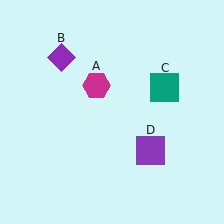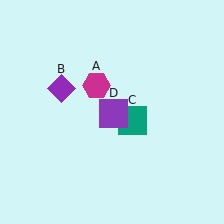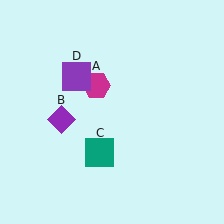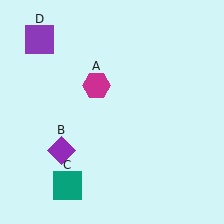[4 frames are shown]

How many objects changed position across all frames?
3 objects changed position: purple diamond (object B), teal square (object C), purple square (object D).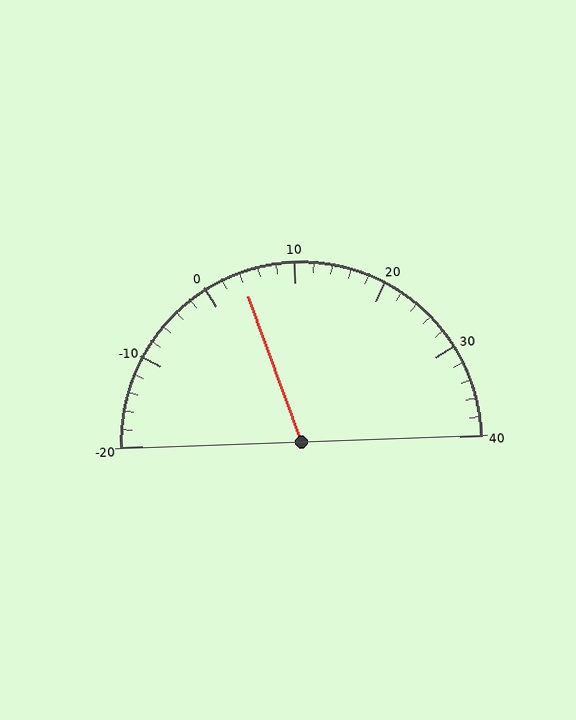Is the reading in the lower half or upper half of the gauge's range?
The reading is in the lower half of the range (-20 to 40).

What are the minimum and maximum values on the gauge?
The gauge ranges from -20 to 40.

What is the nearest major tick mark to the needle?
The nearest major tick mark is 0.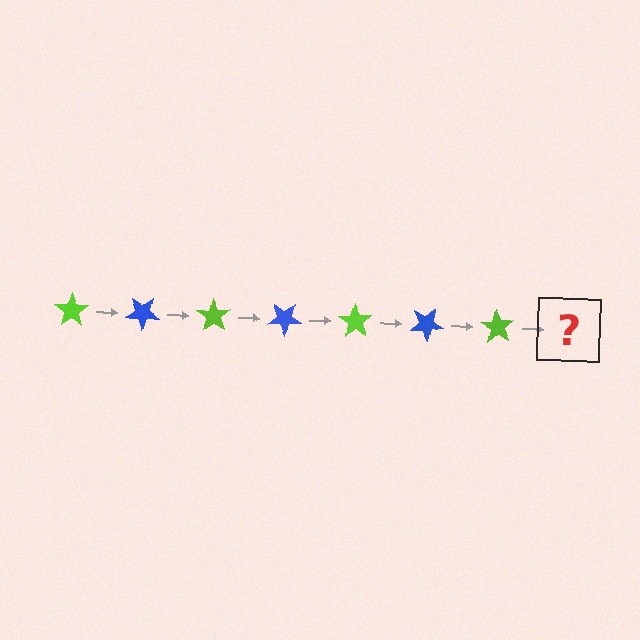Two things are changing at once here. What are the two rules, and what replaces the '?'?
The two rules are that it rotates 35 degrees each step and the color cycles through lime and blue. The '?' should be a blue star, rotated 245 degrees from the start.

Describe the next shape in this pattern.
It should be a blue star, rotated 245 degrees from the start.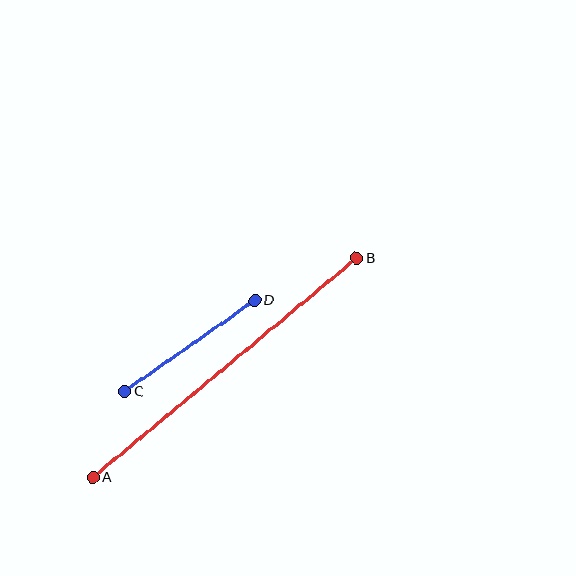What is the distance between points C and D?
The distance is approximately 159 pixels.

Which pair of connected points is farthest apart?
Points A and B are farthest apart.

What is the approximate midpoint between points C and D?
The midpoint is at approximately (190, 346) pixels.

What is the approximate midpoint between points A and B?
The midpoint is at approximately (225, 367) pixels.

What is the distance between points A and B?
The distance is approximately 343 pixels.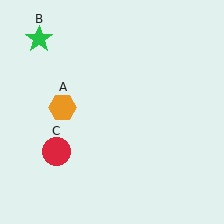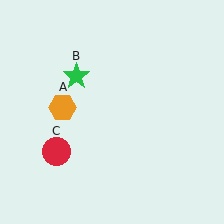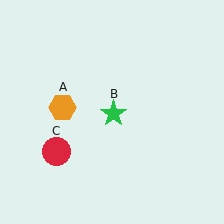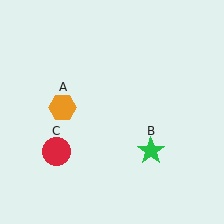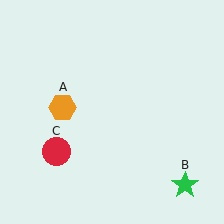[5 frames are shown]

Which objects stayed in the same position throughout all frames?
Orange hexagon (object A) and red circle (object C) remained stationary.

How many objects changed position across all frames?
1 object changed position: green star (object B).